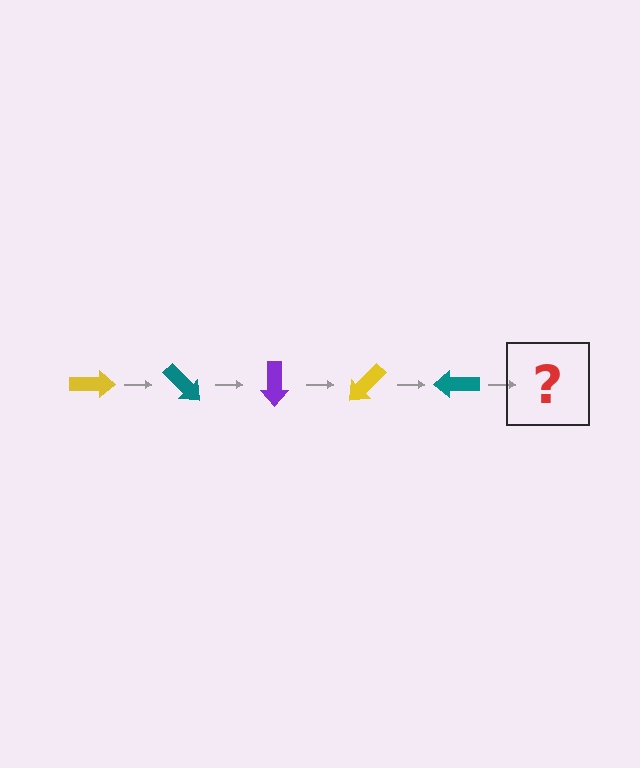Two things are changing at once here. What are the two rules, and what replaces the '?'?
The two rules are that it rotates 45 degrees each step and the color cycles through yellow, teal, and purple. The '?' should be a purple arrow, rotated 225 degrees from the start.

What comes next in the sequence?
The next element should be a purple arrow, rotated 225 degrees from the start.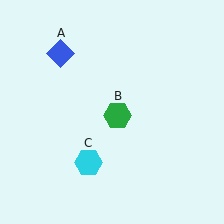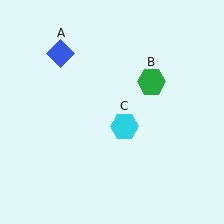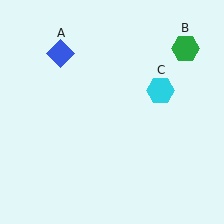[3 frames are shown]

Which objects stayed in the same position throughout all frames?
Blue diamond (object A) remained stationary.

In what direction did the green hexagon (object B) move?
The green hexagon (object B) moved up and to the right.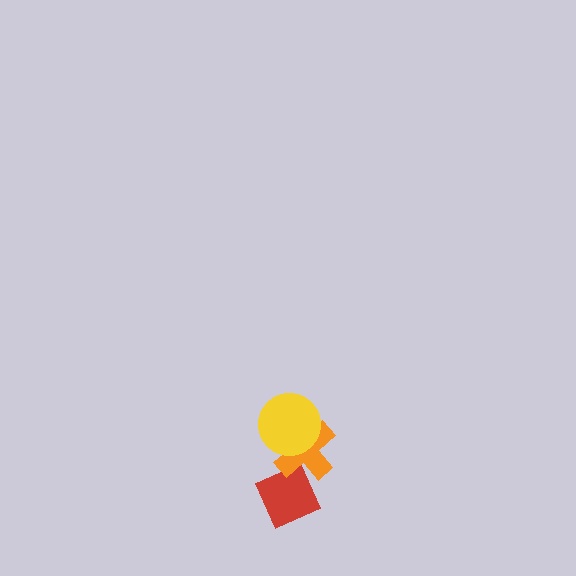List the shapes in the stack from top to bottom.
From top to bottom: the yellow circle, the orange cross, the red diamond.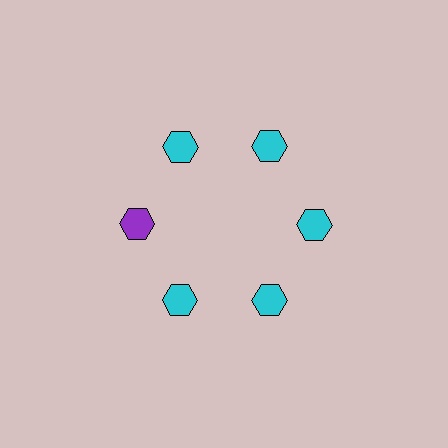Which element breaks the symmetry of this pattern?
The purple hexagon at roughly the 9 o'clock position breaks the symmetry. All other shapes are cyan hexagons.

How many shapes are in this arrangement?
There are 6 shapes arranged in a ring pattern.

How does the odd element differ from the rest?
It has a different color: purple instead of cyan.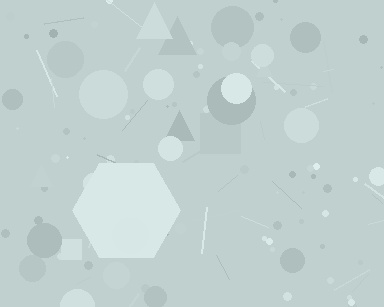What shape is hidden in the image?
A hexagon is hidden in the image.